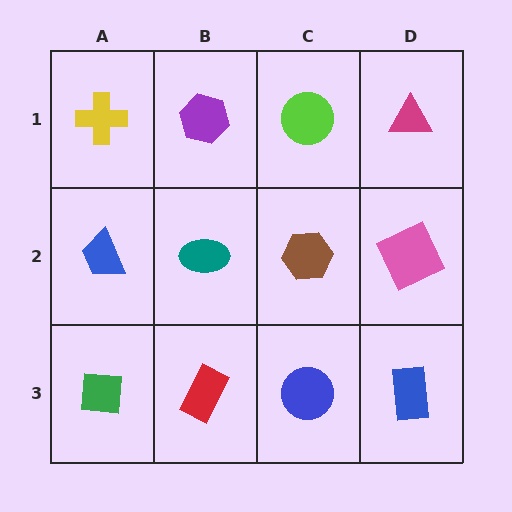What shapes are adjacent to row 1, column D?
A pink square (row 2, column D), a lime circle (row 1, column C).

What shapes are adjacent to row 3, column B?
A teal ellipse (row 2, column B), a green square (row 3, column A), a blue circle (row 3, column C).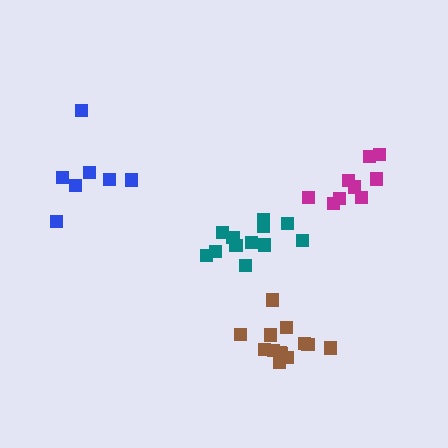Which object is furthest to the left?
The blue cluster is leftmost.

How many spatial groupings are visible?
There are 4 spatial groupings.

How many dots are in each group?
Group 1: 13 dots, Group 2: 13 dots, Group 3: 7 dots, Group 4: 9 dots (42 total).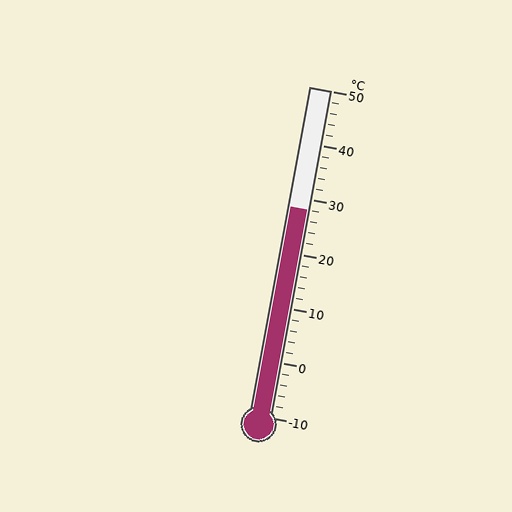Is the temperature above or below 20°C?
The temperature is above 20°C.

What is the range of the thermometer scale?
The thermometer scale ranges from -10°C to 50°C.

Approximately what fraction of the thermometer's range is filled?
The thermometer is filled to approximately 65% of its range.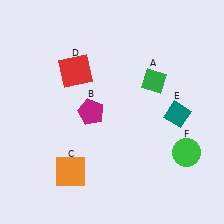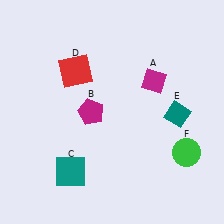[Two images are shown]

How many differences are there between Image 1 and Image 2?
There are 2 differences between the two images.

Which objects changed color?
A changed from green to magenta. C changed from orange to teal.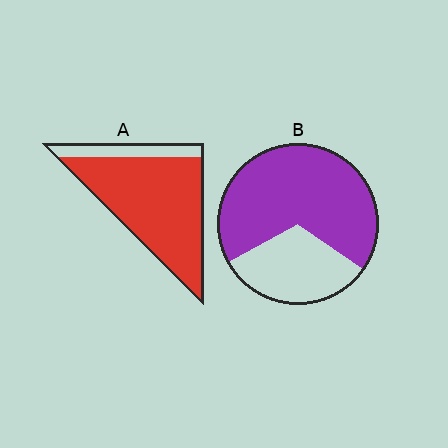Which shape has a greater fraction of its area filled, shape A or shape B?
Shape A.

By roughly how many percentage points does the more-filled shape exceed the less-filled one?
By roughly 15 percentage points (A over B).